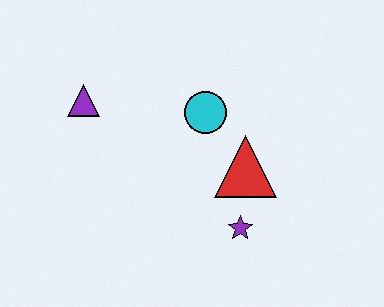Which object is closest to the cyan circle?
The red triangle is closest to the cyan circle.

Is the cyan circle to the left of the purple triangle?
No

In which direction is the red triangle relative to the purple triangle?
The red triangle is to the right of the purple triangle.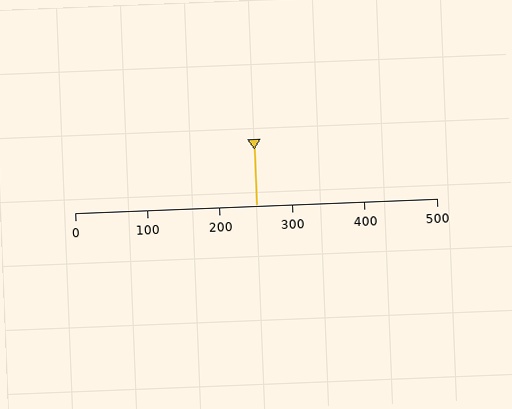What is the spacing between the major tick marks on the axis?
The major ticks are spaced 100 apart.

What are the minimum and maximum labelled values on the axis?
The axis runs from 0 to 500.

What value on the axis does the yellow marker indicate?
The marker indicates approximately 250.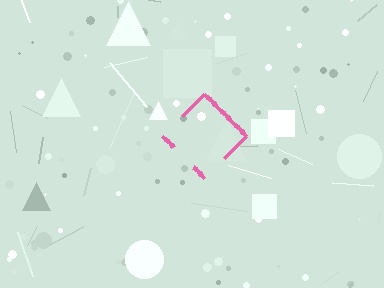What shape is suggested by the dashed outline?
The dashed outline suggests a diamond.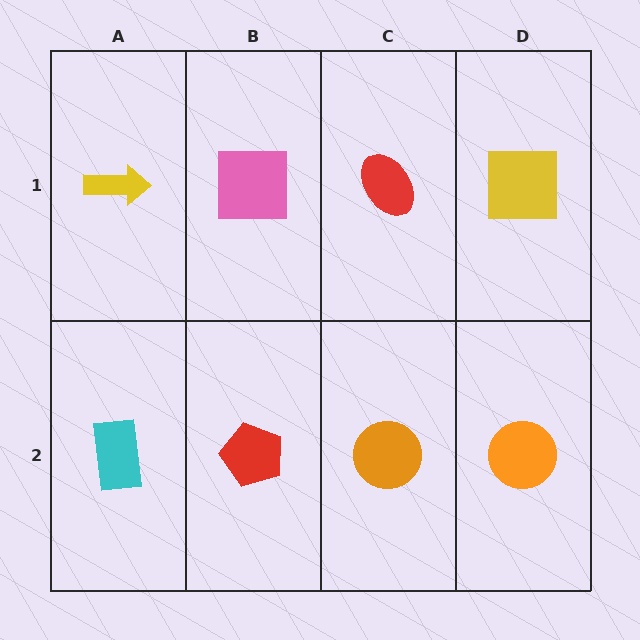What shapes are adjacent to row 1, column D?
An orange circle (row 2, column D), a red ellipse (row 1, column C).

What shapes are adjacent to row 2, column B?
A pink square (row 1, column B), a cyan rectangle (row 2, column A), an orange circle (row 2, column C).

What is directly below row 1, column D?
An orange circle.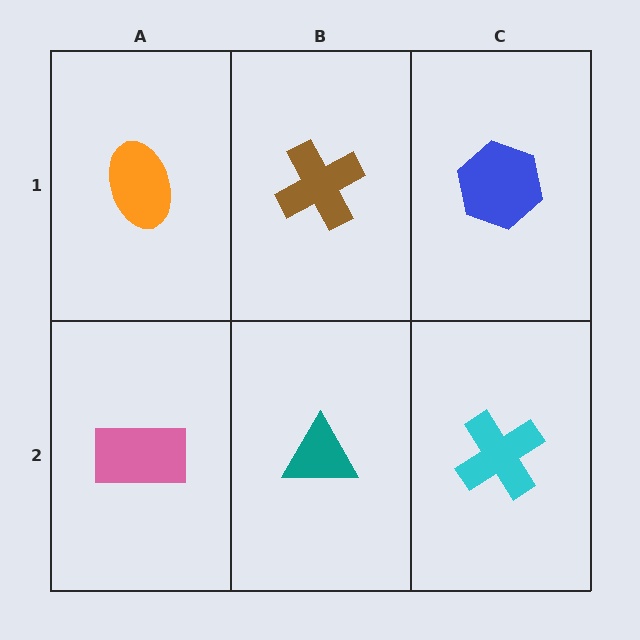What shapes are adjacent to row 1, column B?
A teal triangle (row 2, column B), an orange ellipse (row 1, column A), a blue hexagon (row 1, column C).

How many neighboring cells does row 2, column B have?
3.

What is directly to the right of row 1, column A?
A brown cross.